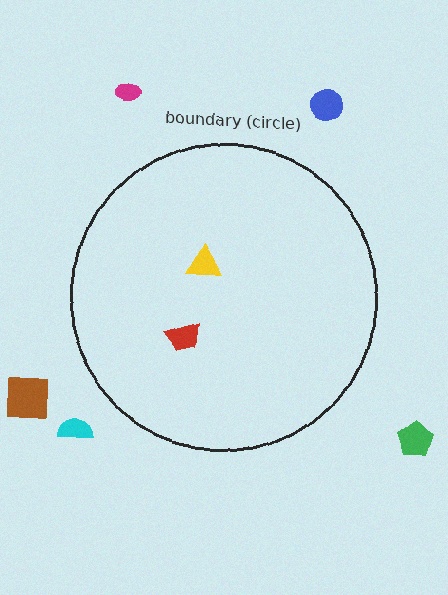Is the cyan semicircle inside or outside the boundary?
Outside.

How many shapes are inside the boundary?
2 inside, 5 outside.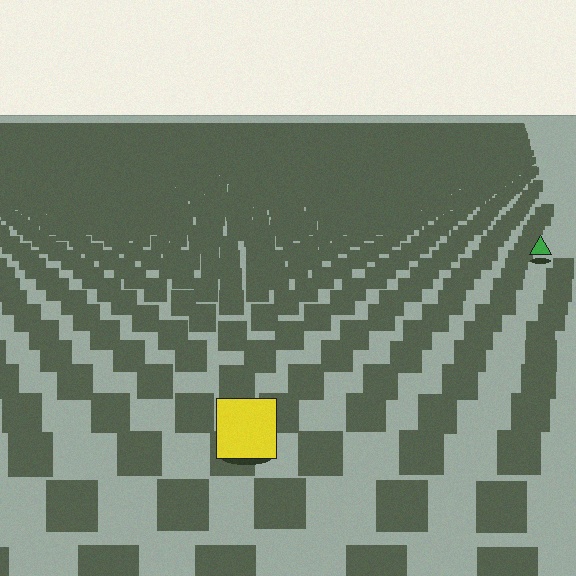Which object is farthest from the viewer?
The green triangle is farthest from the viewer. It appears smaller and the ground texture around it is denser.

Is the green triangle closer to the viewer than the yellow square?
No. The yellow square is closer — you can tell from the texture gradient: the ground texture is coarser near it.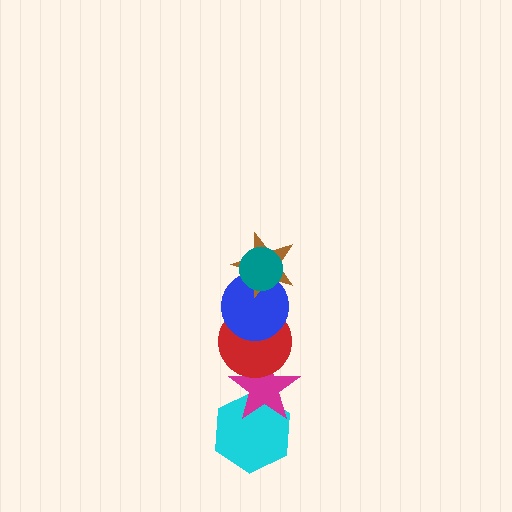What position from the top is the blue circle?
The blue circle is 3rd from the top.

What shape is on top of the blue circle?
The brown star is on top of the blue circle.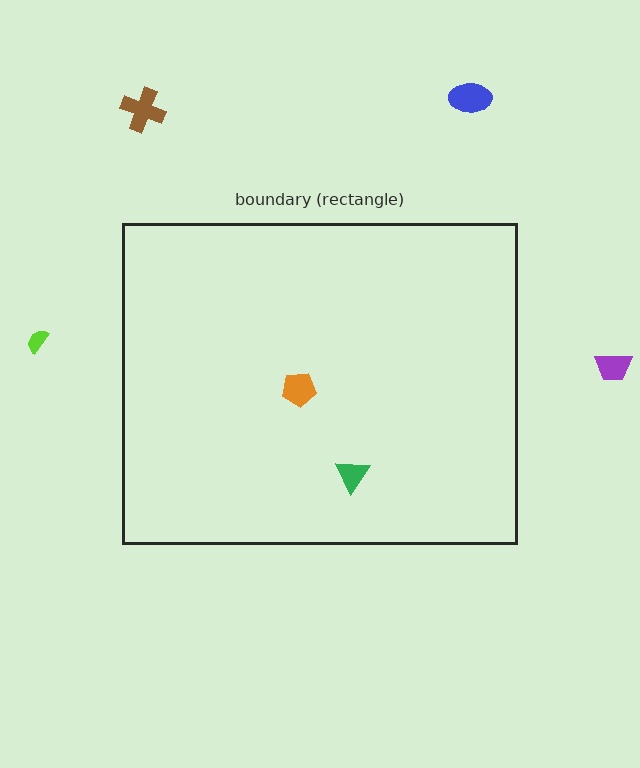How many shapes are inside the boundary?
2 inside, 4 outside.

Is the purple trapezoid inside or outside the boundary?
Outside.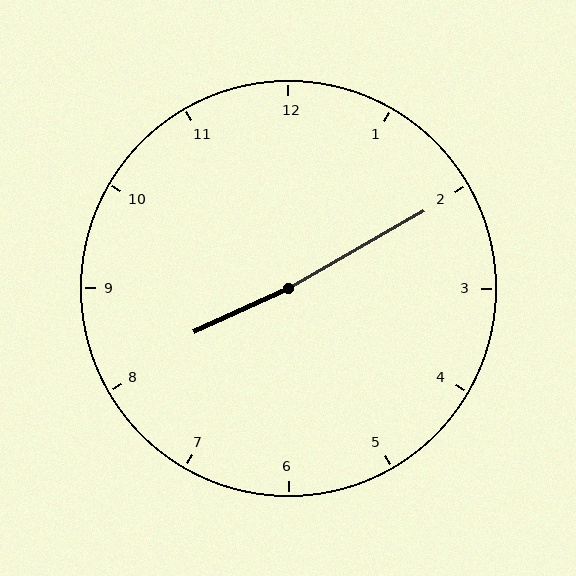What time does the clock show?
8:10.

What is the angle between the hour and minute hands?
Approximately 175 degrees.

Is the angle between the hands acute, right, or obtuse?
It is obtuse.